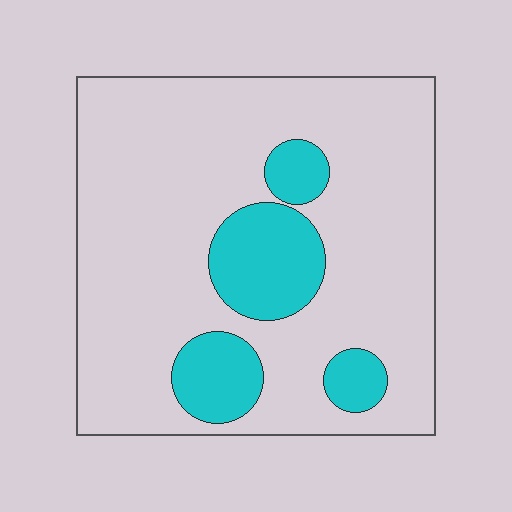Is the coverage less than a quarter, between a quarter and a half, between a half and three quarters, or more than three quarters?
Less than a quarter.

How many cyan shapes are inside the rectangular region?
4.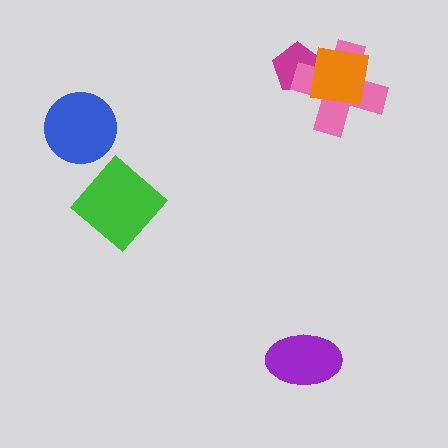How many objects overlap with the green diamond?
0 objects overlap with the green diamond.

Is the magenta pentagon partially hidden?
Yes, it is partially covered by another shape.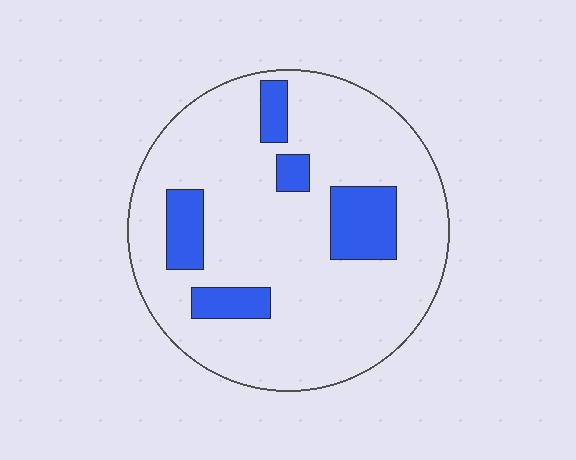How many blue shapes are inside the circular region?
5.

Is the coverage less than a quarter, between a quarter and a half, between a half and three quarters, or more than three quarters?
Less than a quarter.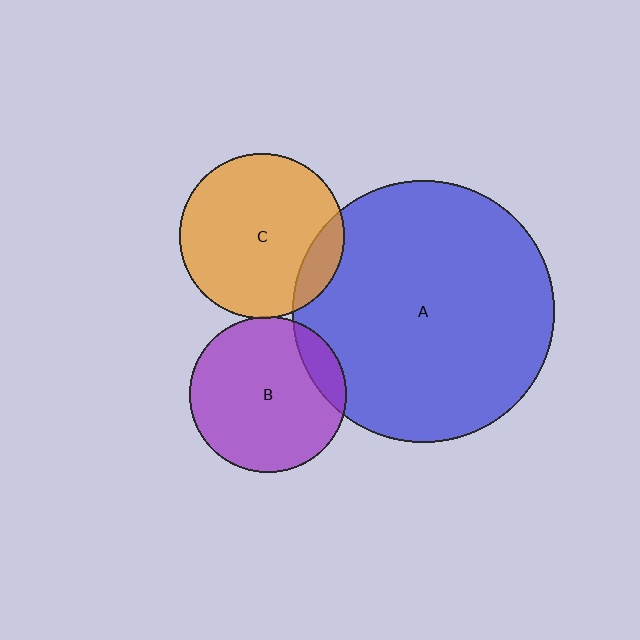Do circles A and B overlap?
Yes.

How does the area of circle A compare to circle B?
Approximately 2.8 times.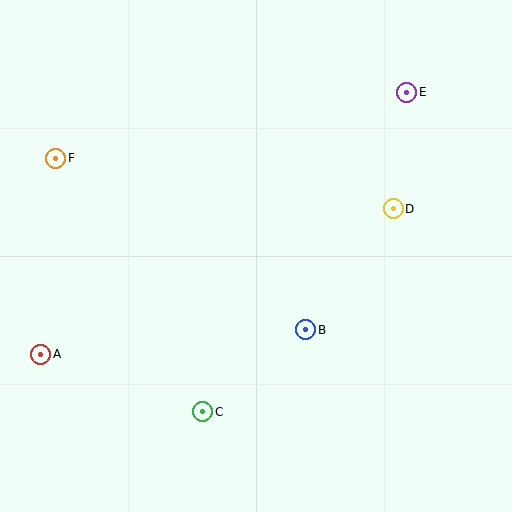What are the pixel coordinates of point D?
Point D is at (393, 209).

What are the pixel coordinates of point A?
Point A is at (41, 354).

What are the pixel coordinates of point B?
Point B is at (306, 330).